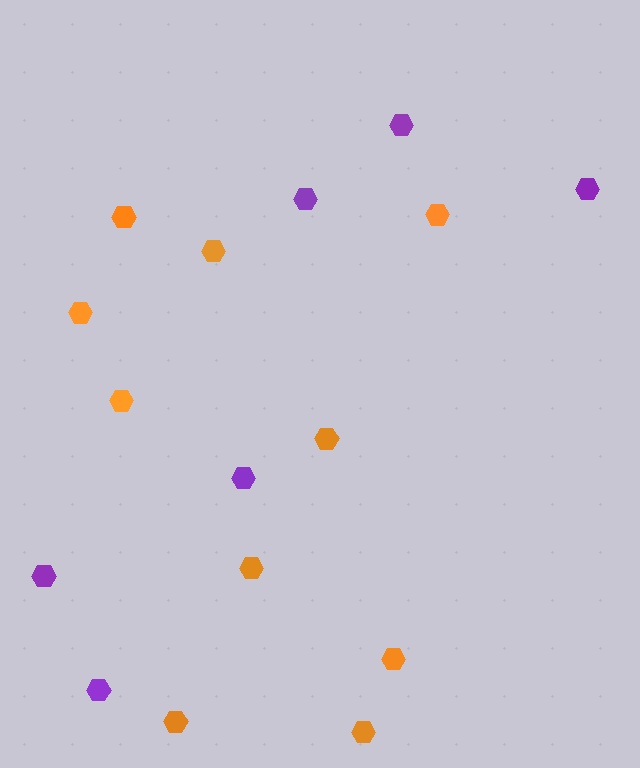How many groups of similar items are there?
There are 2 groups: one group of purple hexagons (6) and one group of orange hexagons (10).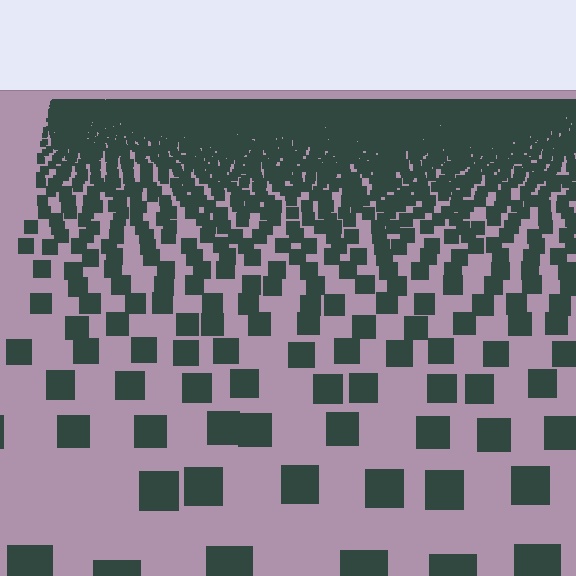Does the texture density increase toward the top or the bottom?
Density increases toward the top.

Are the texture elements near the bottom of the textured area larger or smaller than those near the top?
Larger. Near the bottom, elements are closer to the viewer and appear at a bigger on-screen size.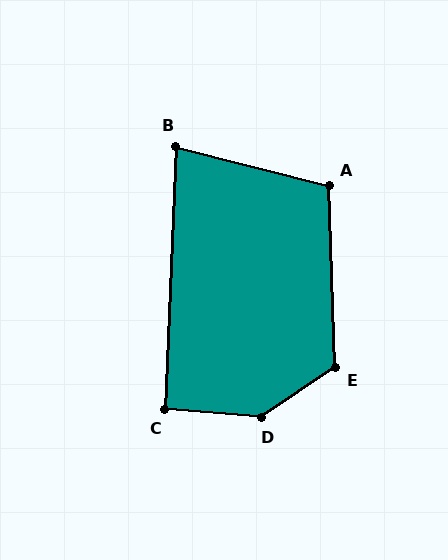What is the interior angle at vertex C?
Approximately 92 degrees (approximately right).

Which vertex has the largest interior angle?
D, at approximately 142 degrees.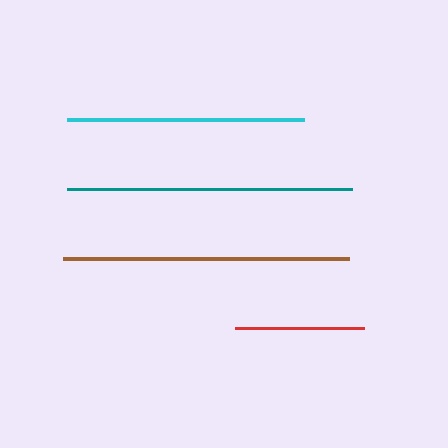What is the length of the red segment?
The red segment is approximately 129 pixels long.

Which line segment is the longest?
The brown line is the longest at approximately 286 pixels.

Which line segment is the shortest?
The red line is the shortest at approximately 129 pixels.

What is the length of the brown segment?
The brown segment is approximately 286 pixels long.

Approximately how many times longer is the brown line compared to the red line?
The brown line is approximately 2.2 times the length of the red line.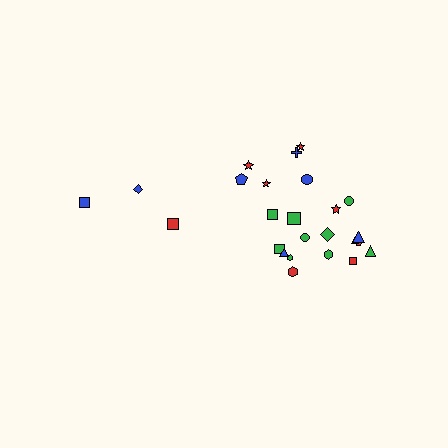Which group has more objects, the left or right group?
The right group.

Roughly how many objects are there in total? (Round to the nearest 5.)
Roughly 25 objects in total.